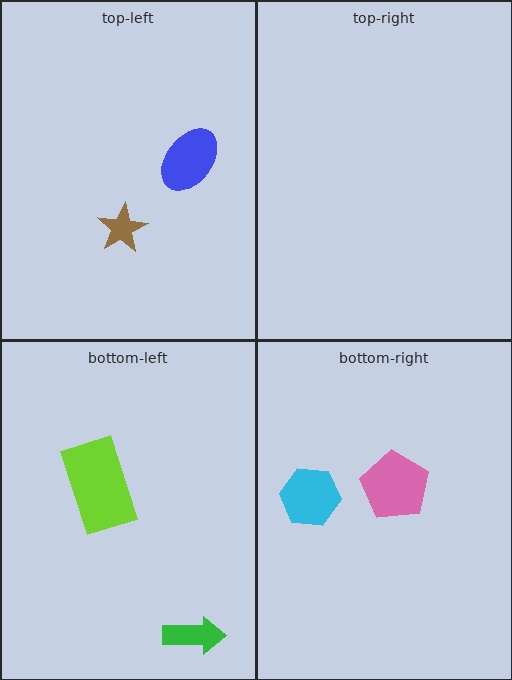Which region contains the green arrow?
The bottom-left region.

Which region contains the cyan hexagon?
The bottom-right region.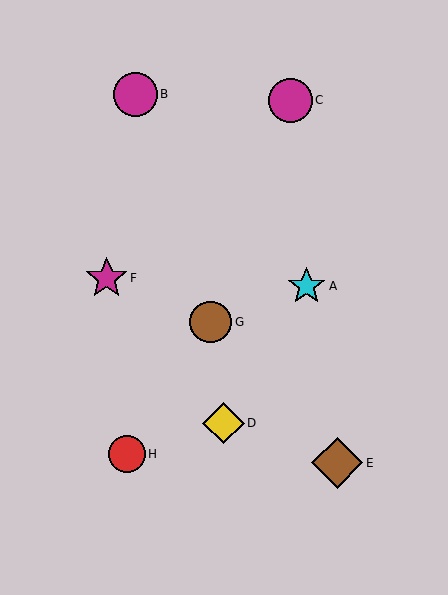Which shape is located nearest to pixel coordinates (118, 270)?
The magenta star (labeled F) at (107, 278) is nearest to that location.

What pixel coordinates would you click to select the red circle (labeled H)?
Click at (127, 454) to select the red circle H.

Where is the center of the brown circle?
The center of the brown circle is at (211, 322).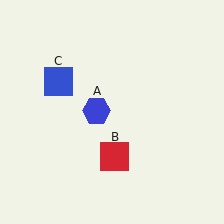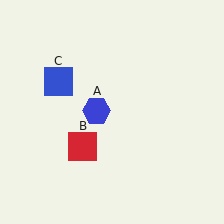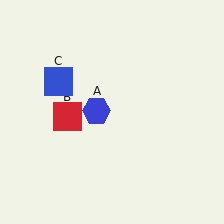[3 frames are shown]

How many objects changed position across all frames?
1 object changed position: red square (object B).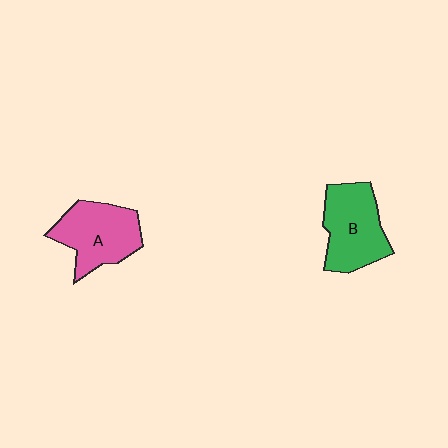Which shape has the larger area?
Shape B (green).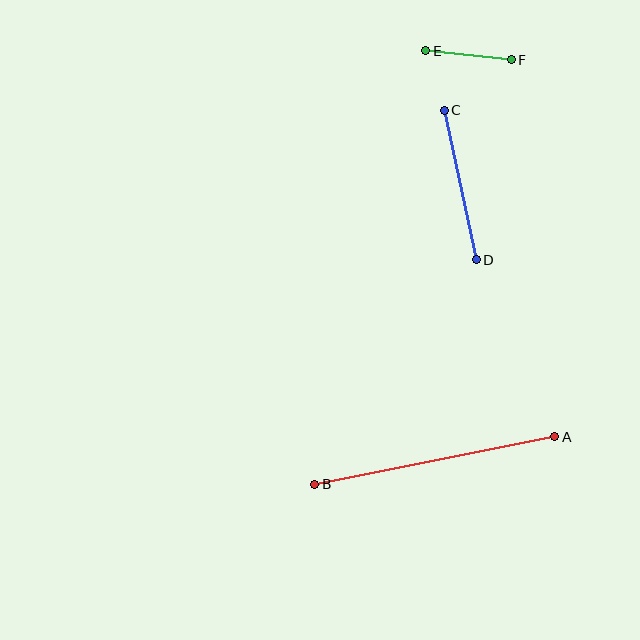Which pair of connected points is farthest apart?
Points A and B are farthest apart.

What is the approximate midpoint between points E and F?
The midpoint is at approximately (468, 55) pixels.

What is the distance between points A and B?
The distance is approximately 245 pixels.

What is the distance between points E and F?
The distance is approximately 86 pixels.